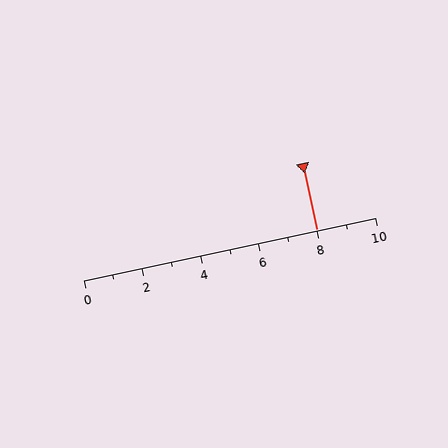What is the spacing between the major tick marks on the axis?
The major ticks are spaced 2 apart.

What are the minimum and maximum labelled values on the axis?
The axis runs from 0 to 10.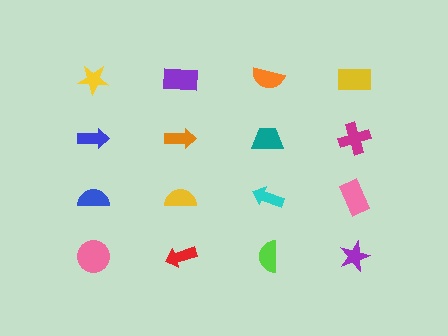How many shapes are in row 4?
4 shapes.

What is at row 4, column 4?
A purple star.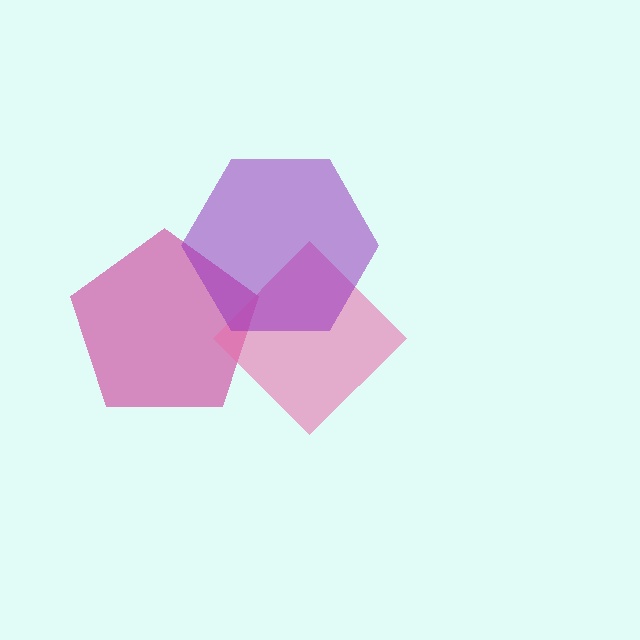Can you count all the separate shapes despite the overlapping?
Yes, there are 3 separate shapes.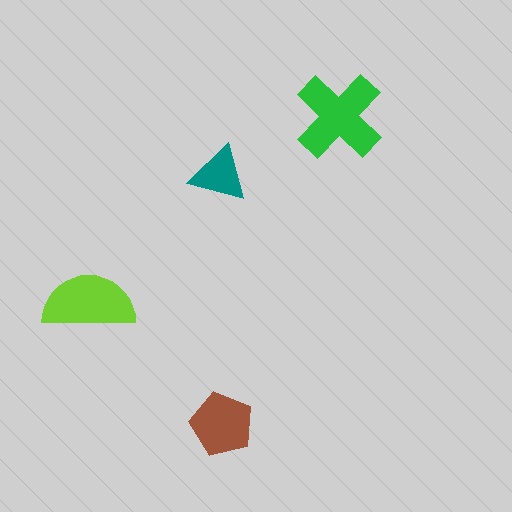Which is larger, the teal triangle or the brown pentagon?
The brown pentagon.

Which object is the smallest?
The teal triangle.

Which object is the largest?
The green cross.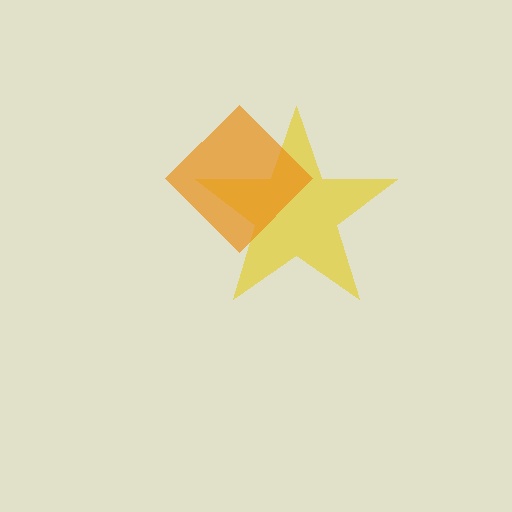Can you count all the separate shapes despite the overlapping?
Yes, there are 2 separate shapes.